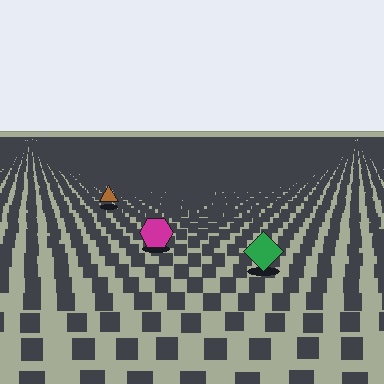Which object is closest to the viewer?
The green diamond is closest. The texture marks near it are larger and more spread out.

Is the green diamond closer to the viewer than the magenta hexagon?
Yes. The green diamond is closer — you can tell from the texture gradient: the ground texture is coarser near it.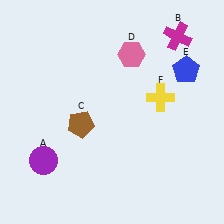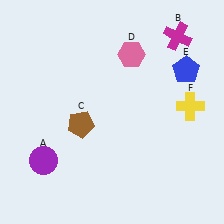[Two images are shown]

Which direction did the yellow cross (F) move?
The yellow cross (F) moved right.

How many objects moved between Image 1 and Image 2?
1 object moved between the two images.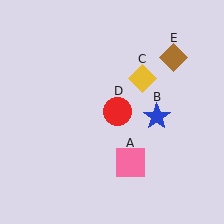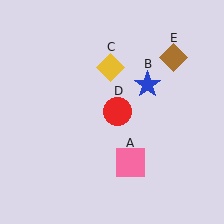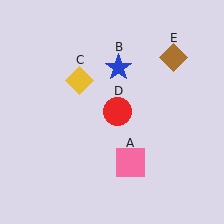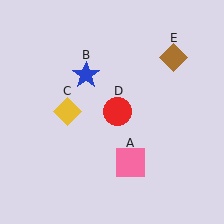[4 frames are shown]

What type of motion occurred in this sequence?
The blue star (object B), yellow diamond (object C) rotated counterclockwise around the center of the scene.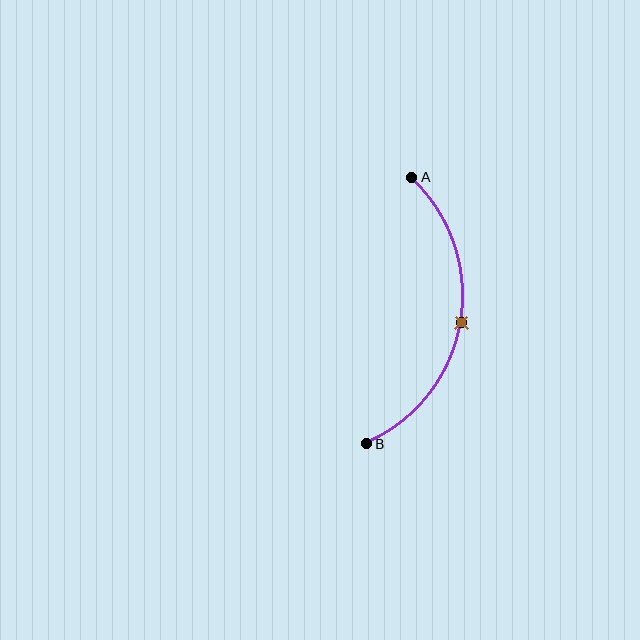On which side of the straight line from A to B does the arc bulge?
The arc bulges to the right of the straight line connecting A and B.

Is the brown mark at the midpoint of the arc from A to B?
Yes. The brown mark lies on the arc at equal arc-length from both A and B — it is the arc midpoint.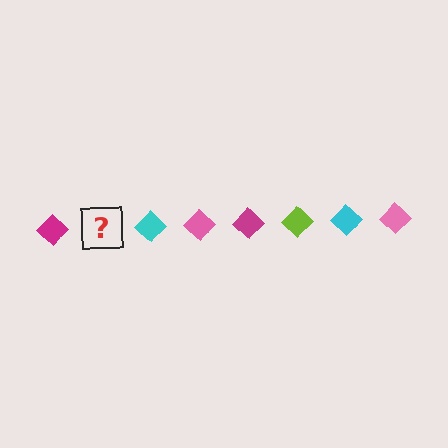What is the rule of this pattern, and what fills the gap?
The rule is that the pattern cycles through magenta, lime, cyan, pink diamonds. The gap should be filled with a lime diamond.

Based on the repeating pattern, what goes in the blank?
The blank should be a lime diamond.